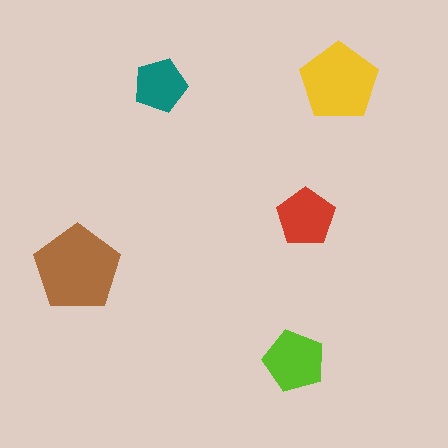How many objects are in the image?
There are 5 objects in the image.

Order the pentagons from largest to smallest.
the brown one, the yellow one, the lime one, the red one, the teal one.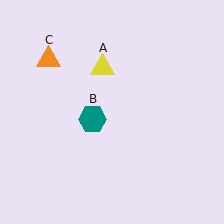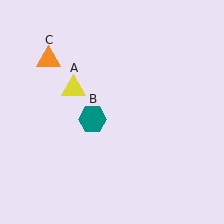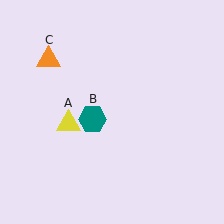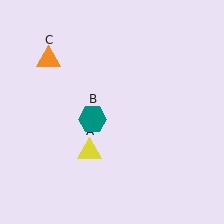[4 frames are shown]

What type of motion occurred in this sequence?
The yellow triangle (object A) rotated counterclockwise around the center of the scene.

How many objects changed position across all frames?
1 object changed position: yellow triangle (object A).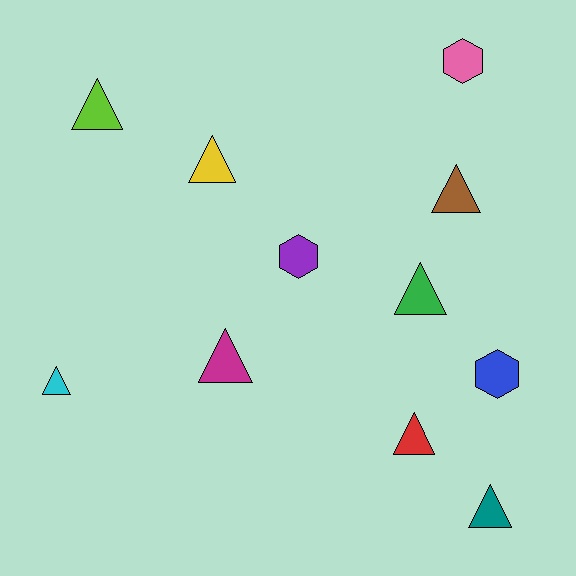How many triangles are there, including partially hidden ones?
There are 8 triangles.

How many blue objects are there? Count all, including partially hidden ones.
There is 1 blue object.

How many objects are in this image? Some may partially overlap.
There are 11 objects.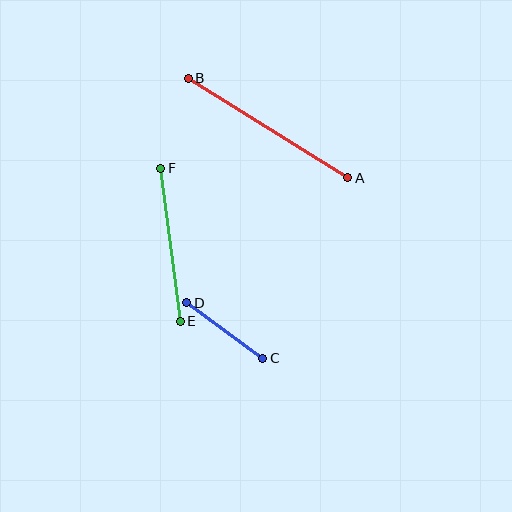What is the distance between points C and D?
The distance is approximately 94 pixels.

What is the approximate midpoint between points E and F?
The midpoint is at approximately (170, 245) pixels.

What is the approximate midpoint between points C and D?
The midpoint is at approximately (225, 330) pixels.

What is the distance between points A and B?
The distance is approximately 188 pixels.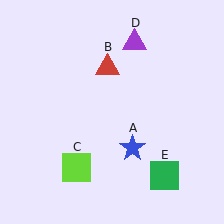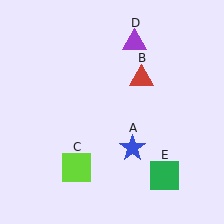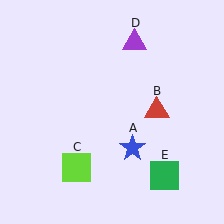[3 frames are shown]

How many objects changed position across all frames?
1 object changed position: red triangle (object B).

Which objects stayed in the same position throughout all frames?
Blue star (object A) and lime square (object C) and purple triangle (object D) and green square (object E) remained stationary.